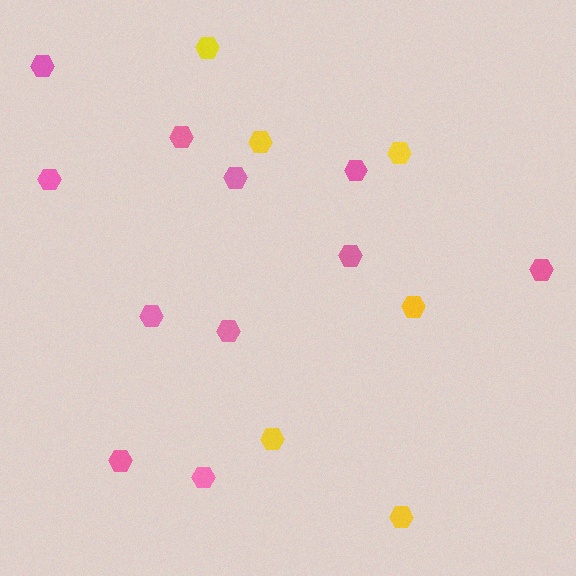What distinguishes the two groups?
There are 2 groups: one group of yellow hexagons (6) and one group of pink hexagons (11).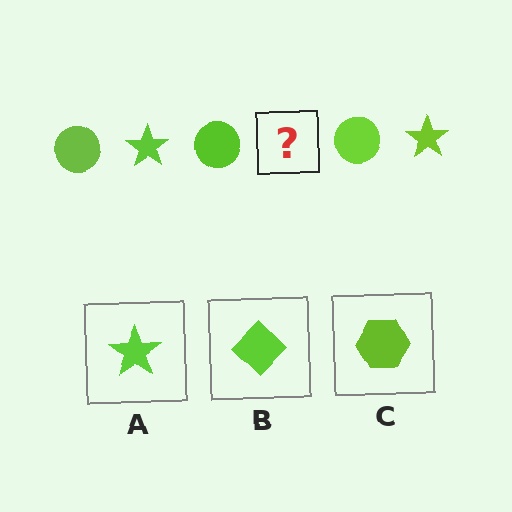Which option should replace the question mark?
Option A.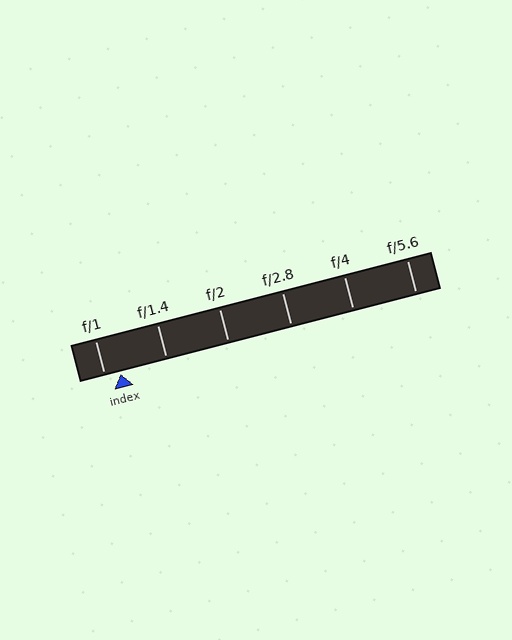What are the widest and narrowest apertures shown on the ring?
The widest aperture shown is f/1 and the narrowest is f/5.6.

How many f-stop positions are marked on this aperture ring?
There are 6 f-stop positions marked.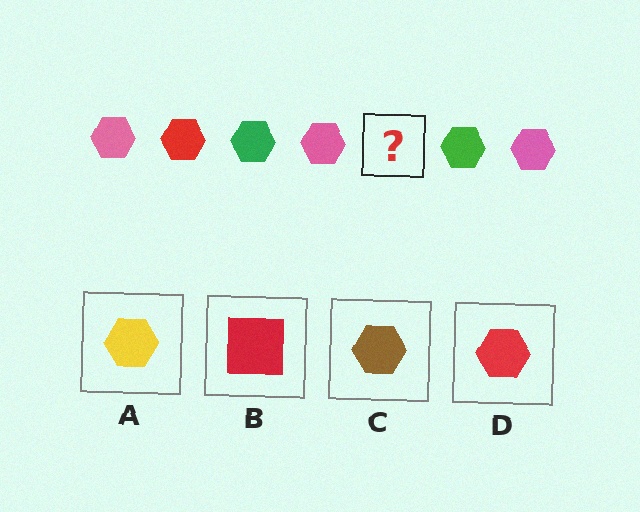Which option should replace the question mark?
Option D.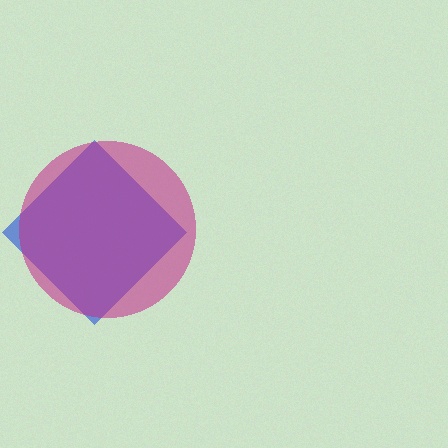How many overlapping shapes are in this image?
There are 2 overlapping shapes in the image.